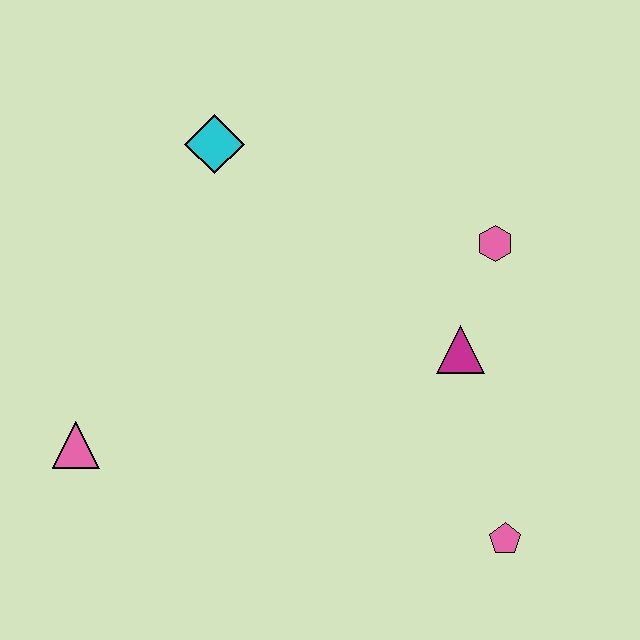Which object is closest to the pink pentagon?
The magenta triangle is closest to the pink pentagon.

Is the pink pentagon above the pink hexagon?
No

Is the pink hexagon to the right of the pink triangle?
Yes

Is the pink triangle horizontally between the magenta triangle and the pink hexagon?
No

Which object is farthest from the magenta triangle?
The pink triangle is farthest from the magenta triangle.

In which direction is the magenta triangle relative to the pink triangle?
The magenta triangle is to the right of the pink triangle.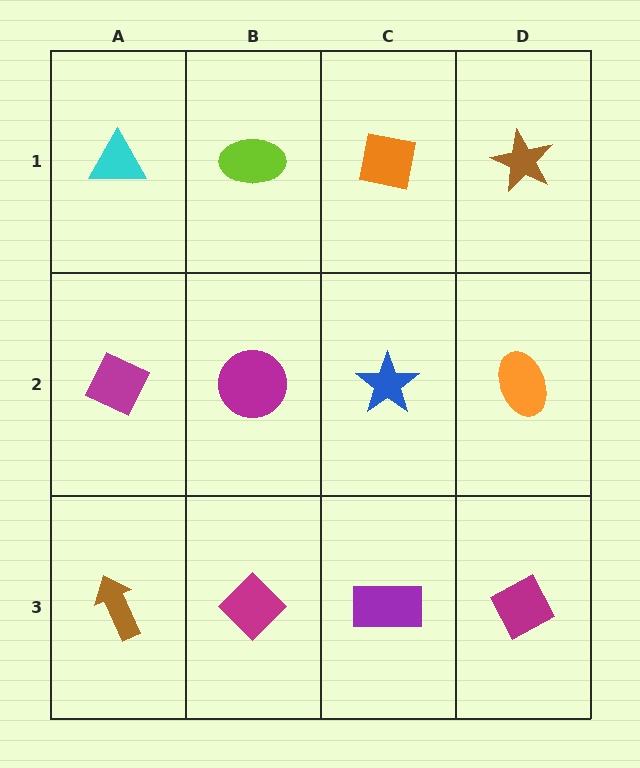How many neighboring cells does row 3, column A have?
2.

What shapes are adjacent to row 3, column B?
A magenta circle (row 2, column B), a brown arrow (row 3, column A), a purple rectangle (row 3, column C).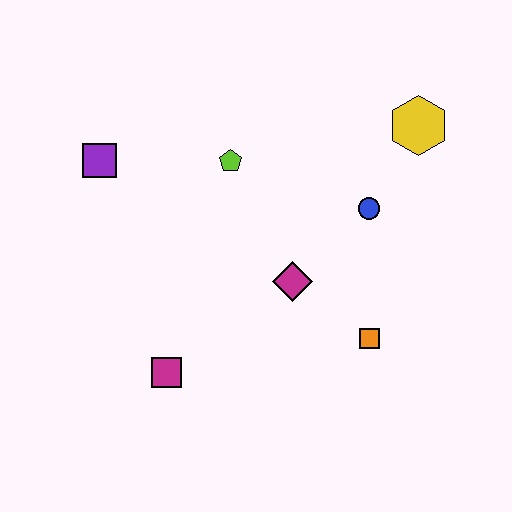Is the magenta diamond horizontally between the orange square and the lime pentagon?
Yes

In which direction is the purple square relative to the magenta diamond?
The purple square is to the left of the magenta diamond.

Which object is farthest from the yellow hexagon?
The magenta square is farthest from the yellow hexagon.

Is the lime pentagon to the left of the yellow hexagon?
Yes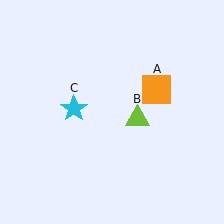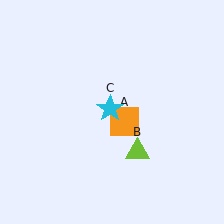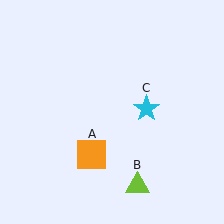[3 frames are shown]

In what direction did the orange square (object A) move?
The orange square (object A) moved down and to the left.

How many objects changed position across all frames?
3 objects changed position: orange square (object A), lime triangle (object B), cyan star (object C).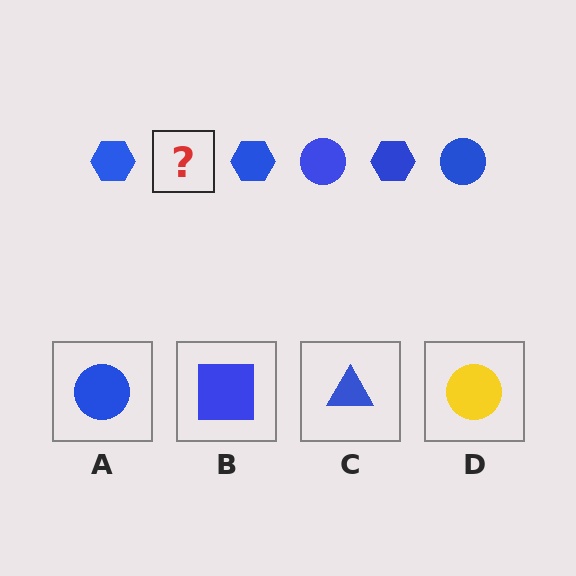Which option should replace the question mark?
Option A.